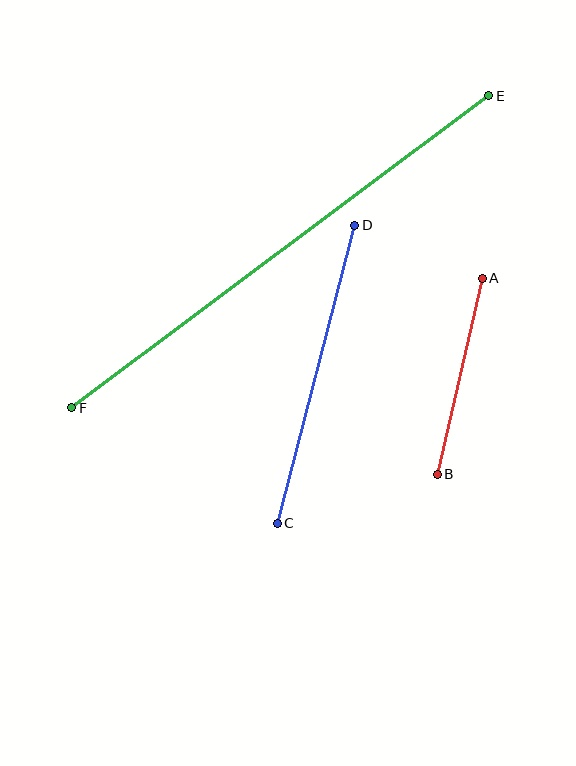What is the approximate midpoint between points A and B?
The midpoint is at approximately (460, 376) pixels.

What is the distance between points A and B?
The distance is approximately 201 pixels.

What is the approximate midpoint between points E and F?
The midpoint is at approximately (280, 252) pixels.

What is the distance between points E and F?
The distance is approximately 521 pixels.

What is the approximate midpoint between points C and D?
The midpoint is at approximately (316, 374) pixels.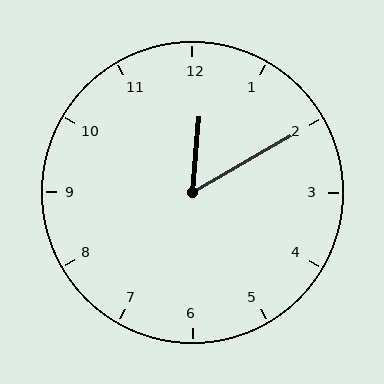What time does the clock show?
12:10.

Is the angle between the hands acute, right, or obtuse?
It is acute.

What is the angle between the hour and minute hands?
Approximately 55 degrees.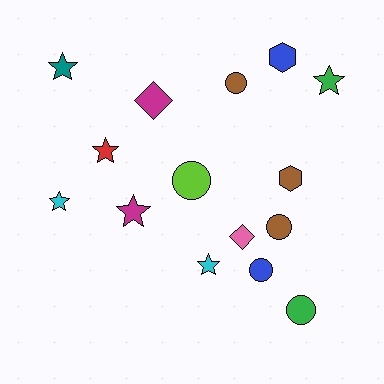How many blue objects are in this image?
There are 2 blue objects.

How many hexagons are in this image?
There are 2 hexagons.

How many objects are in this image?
There are 15 objects.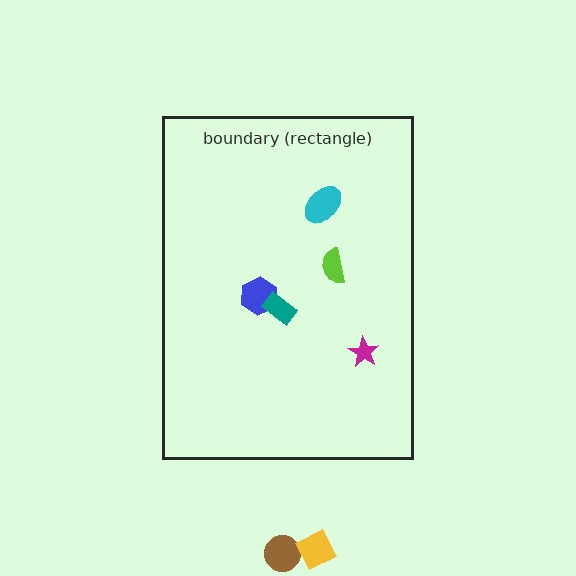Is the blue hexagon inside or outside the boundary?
Inside.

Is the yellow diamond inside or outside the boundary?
Outside.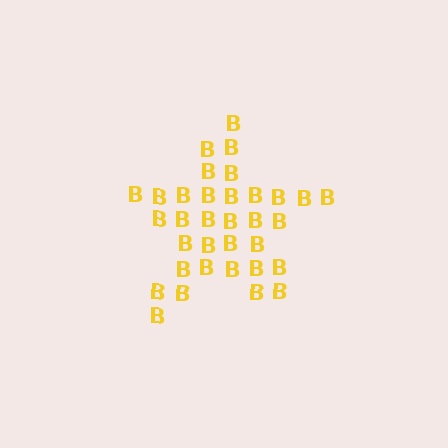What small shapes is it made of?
It is made of small letter B's.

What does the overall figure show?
The overall figure shows a star.